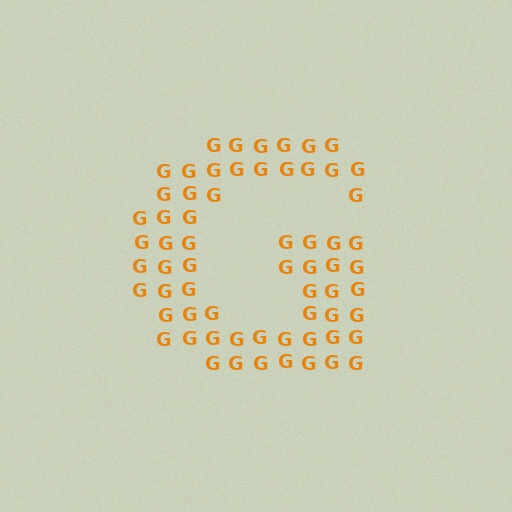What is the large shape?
The large shape is the letter G.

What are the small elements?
The small elements are letter G's.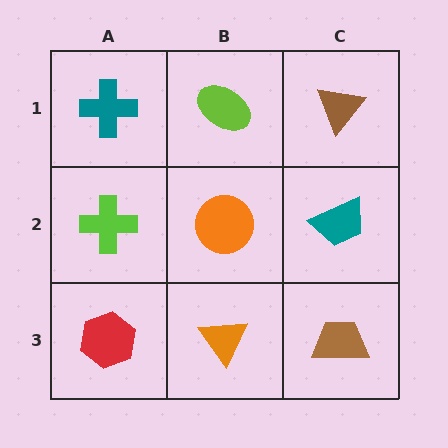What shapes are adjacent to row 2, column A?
A teal cross (row 1, column A), a red hexagon (row 3, column A), an orange circle (row 2, column B).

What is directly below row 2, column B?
An orange triangle.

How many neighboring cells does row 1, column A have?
2.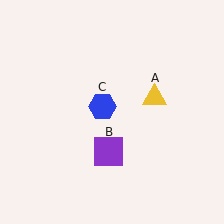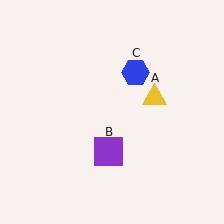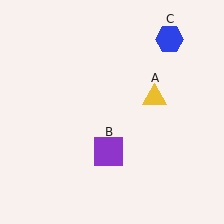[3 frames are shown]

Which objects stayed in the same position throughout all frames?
Yellow triangle (object A) and purple square (object B) remained stationary.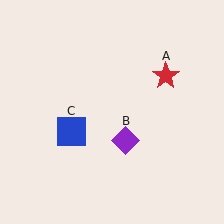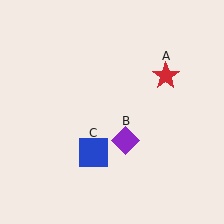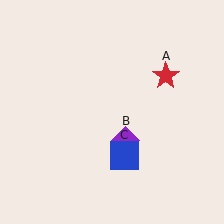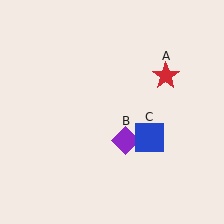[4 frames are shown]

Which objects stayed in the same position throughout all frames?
Red star (object A) and purple diamond (object B) remained stationary.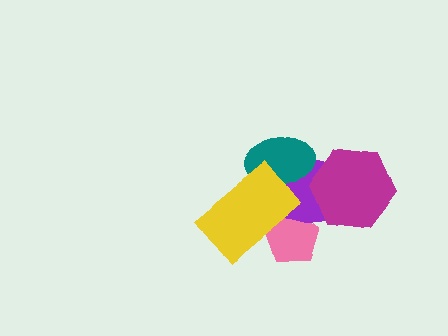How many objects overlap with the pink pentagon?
2 objects overlap with the pink pentagon.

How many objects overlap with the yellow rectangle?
3 objects overlap with the yellow rectangle.